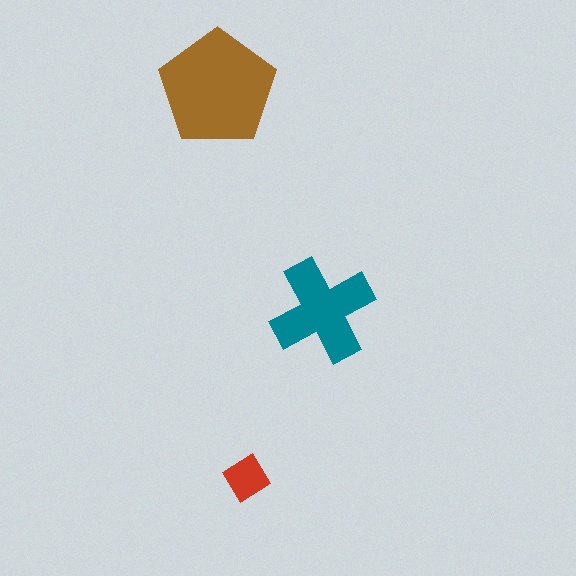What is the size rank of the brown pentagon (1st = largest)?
1st.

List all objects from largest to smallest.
The brown pentagon, the teal cross, the red diamond.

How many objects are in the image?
There are 3 objects in the image.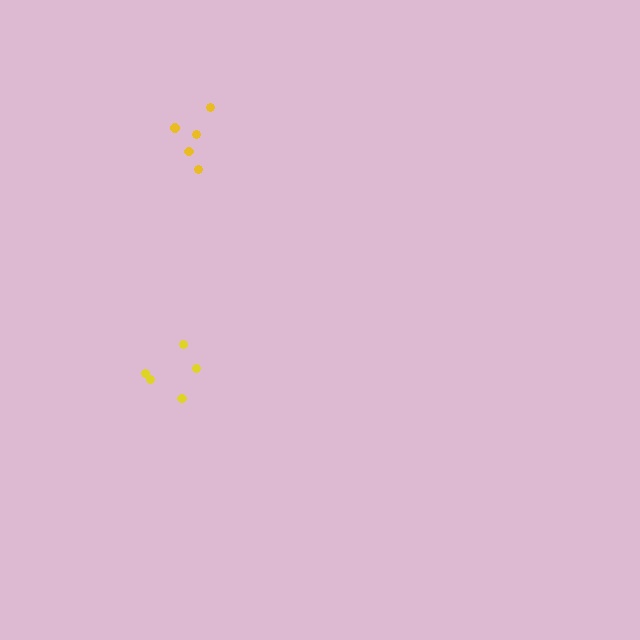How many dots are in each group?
Group 1: 5 dots, Group 2: 5 dots (10 total).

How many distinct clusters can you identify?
There are 2 distinct clusters.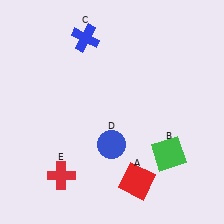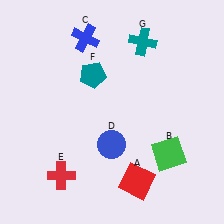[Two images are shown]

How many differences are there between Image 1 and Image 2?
There are 2 differences between the two images.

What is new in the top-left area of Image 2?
A teal pentagon (F) was added in the top-left area of Image 2.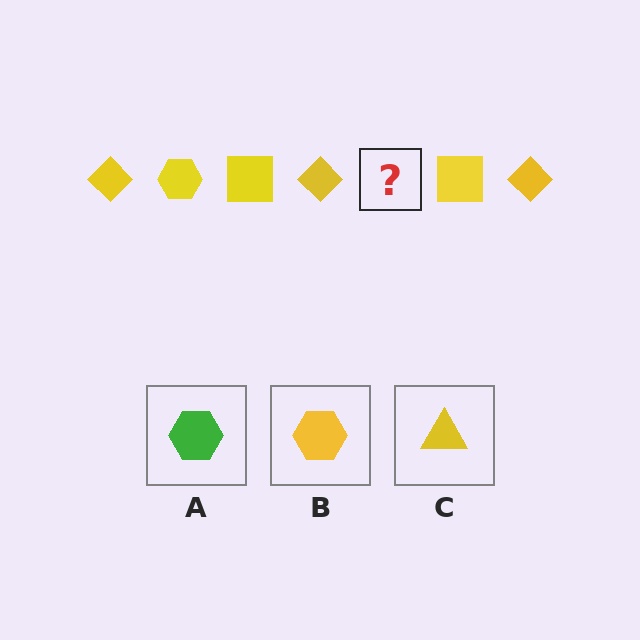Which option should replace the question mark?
Option B.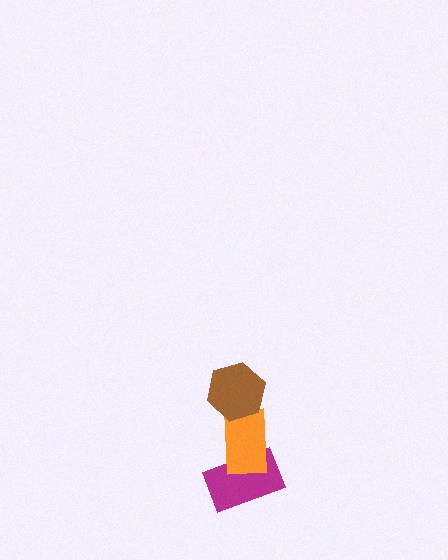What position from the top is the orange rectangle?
The orange rectangle is 2nd from the top.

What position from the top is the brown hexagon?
The brown hexagon is 1st from the top.